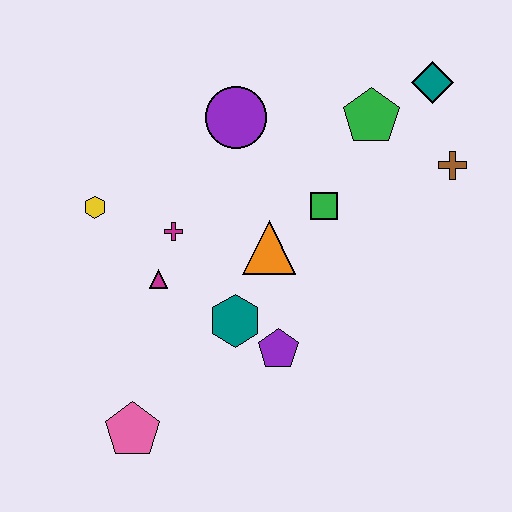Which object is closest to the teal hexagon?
The purple pentagon is closest to the teal hexagon.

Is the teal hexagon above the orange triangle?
No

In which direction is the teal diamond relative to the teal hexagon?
The teal diamond is above the teal hexagon.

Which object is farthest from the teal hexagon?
The teal diamond is farthest from the teal hexagon.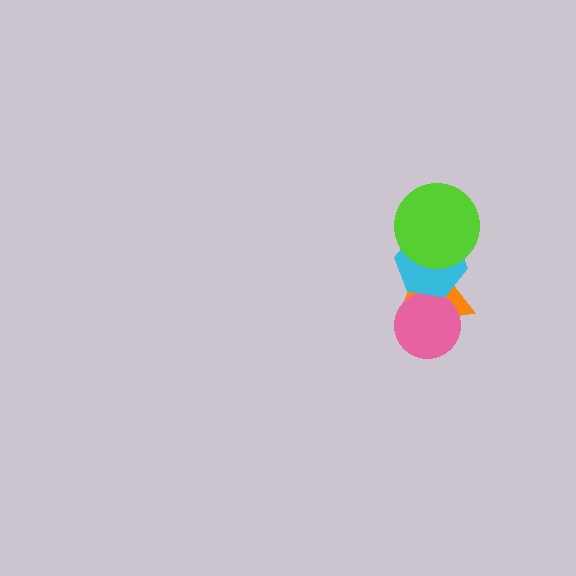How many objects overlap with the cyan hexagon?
3 objects overlap with the cyan hexagon.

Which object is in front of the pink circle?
The cyan hexagon is in front of the pink circle.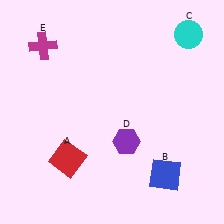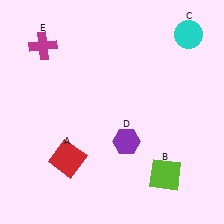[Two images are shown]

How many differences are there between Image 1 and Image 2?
There is 1 difference between the two images.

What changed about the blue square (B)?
In Image 1, B is blue. In Image 2, it changed to lime.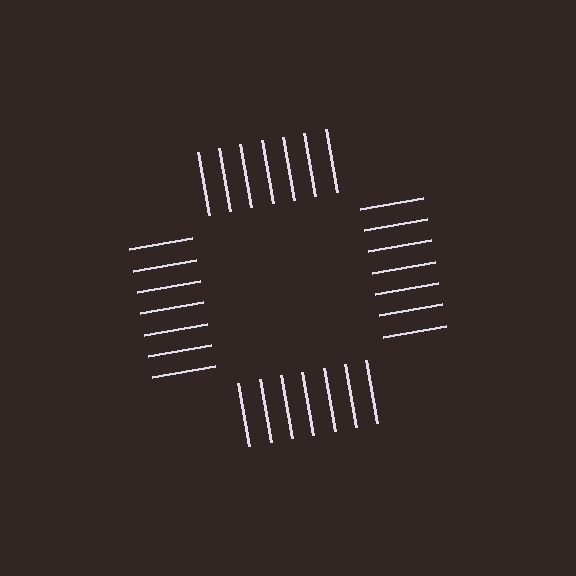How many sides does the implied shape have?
4 sides — the line-ends trace a square.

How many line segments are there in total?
28 — 7 along each of the 4 edges.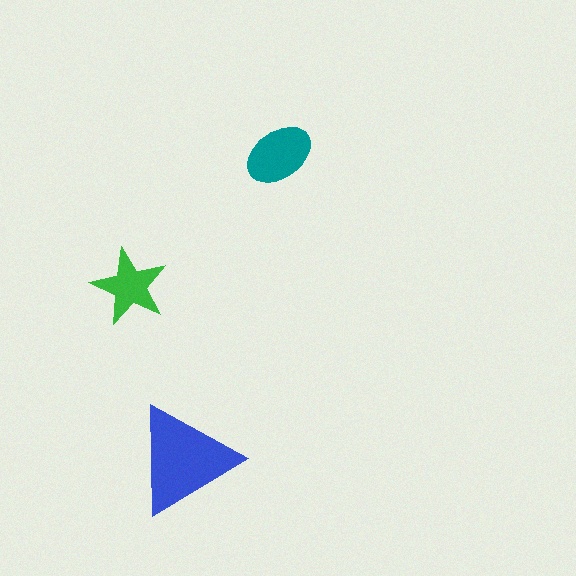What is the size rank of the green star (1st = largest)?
3rd.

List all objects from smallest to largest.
The green star, the teal ellipse, the blue triangle.